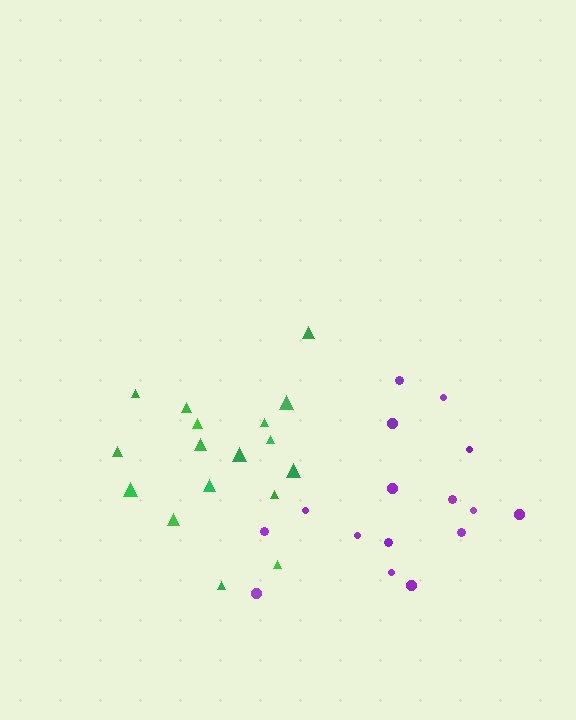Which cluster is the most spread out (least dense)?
Purple.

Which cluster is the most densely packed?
Green.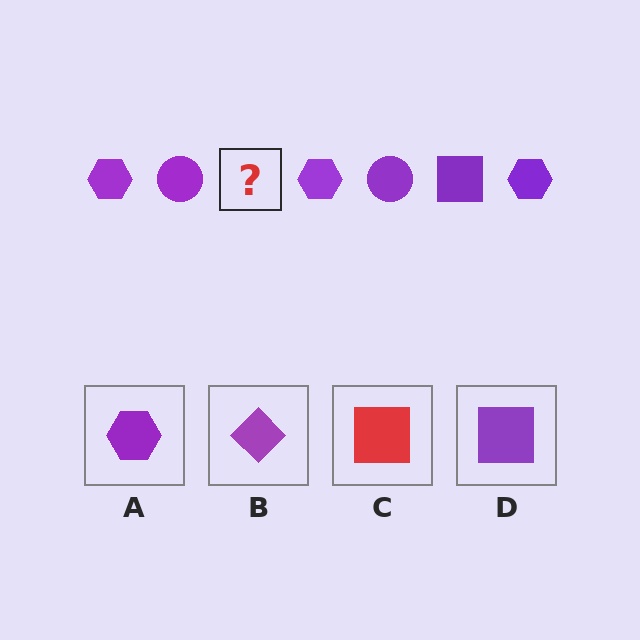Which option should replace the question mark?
Option D.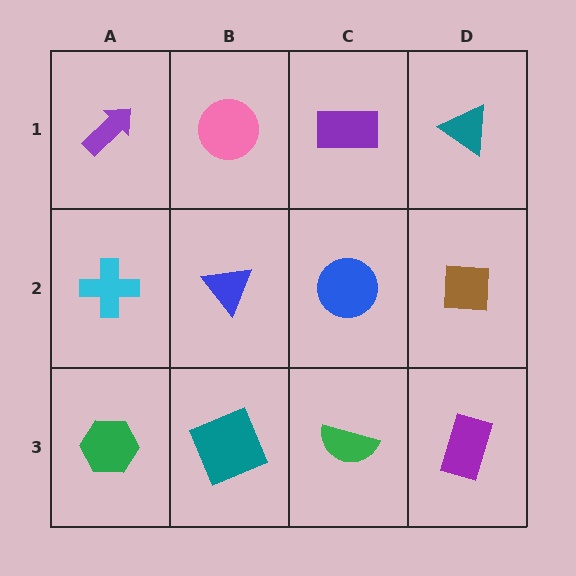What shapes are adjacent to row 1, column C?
A blue circle (row 2, column C), a pink circle (row 1, column B), a teal triangle (row 1, column D).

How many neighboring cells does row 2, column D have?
3.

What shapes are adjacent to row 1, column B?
A blue triangle (row 2, column B), a purple arrow (row 1, column A), a purple rectangle (row 1, column C).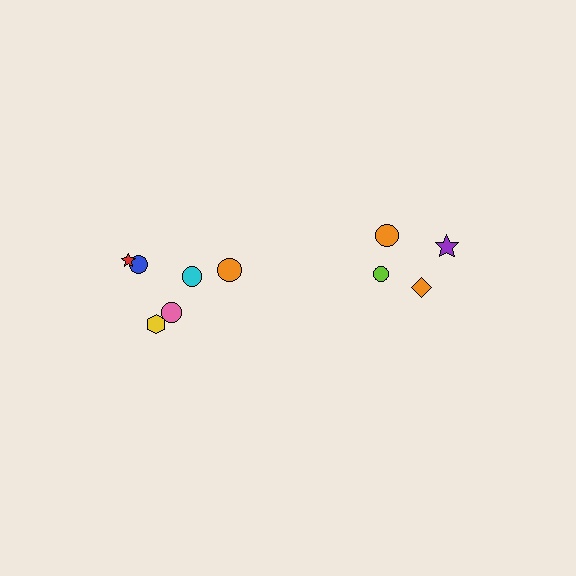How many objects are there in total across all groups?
There are 10 objects.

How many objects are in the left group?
There are 6 objects.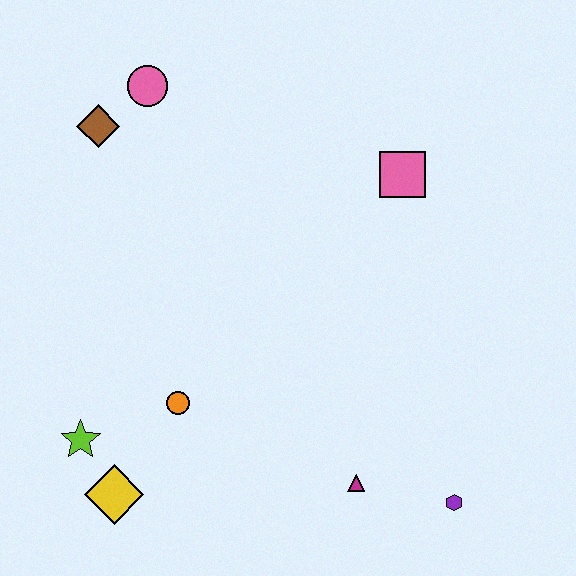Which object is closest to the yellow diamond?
The lime star is closest to the yellow diamond.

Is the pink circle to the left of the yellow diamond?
No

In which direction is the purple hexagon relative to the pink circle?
The purple hexagon is below the pink circle.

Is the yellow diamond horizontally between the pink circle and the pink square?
No